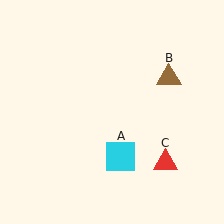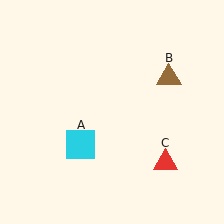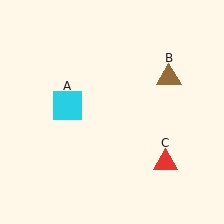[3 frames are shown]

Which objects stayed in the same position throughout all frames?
Brown triangle (object B) and red triangle (object C) remained stationary.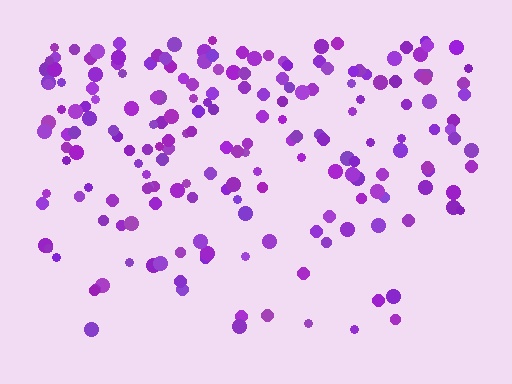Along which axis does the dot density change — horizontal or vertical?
Vertical.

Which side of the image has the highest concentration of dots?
The top.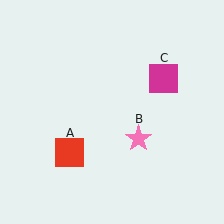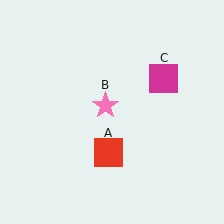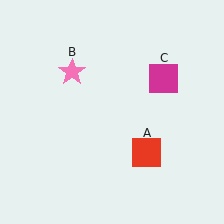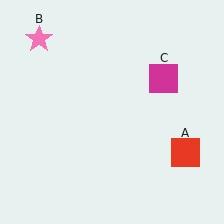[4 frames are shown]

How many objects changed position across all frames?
2 objects changed position: red square (object A), pink star (object B).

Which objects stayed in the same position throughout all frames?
Magenta square (object C) remained stationary.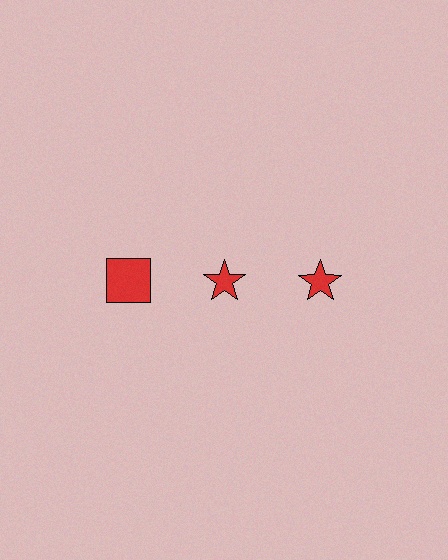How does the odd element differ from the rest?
It has a different shape: square instead of star.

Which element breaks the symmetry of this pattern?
The red square in the top row, leftmost column breaks the symmetry. All other shapes are red stars.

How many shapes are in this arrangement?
There are 3 shapes arranged in a grid pattern.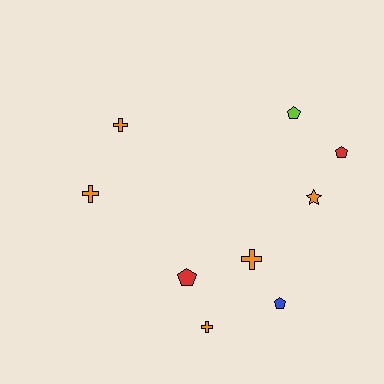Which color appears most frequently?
Orange, with 5 objects.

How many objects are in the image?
There are 9 objects.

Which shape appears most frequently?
Cross, with 4 objects.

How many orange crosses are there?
There are 4 orange crosses.